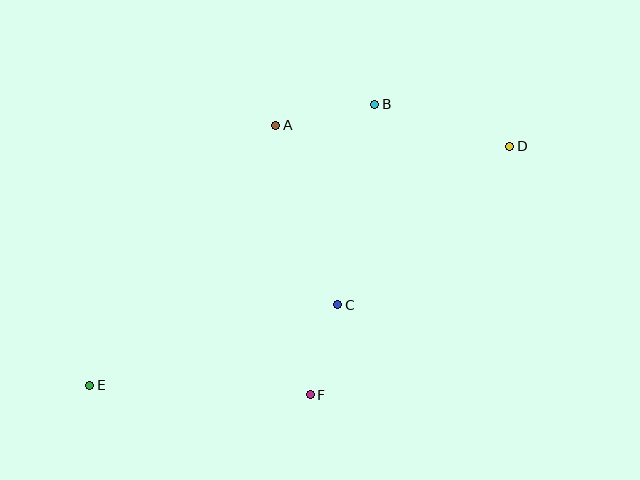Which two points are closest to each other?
Points C and F are closest to each other.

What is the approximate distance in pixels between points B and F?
The distance between B and F is approximately 298 pixels.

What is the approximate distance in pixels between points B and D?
The distance between B and D is approximately 141 pixels.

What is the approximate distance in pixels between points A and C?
The distance between A and C is approximately 190 pixels.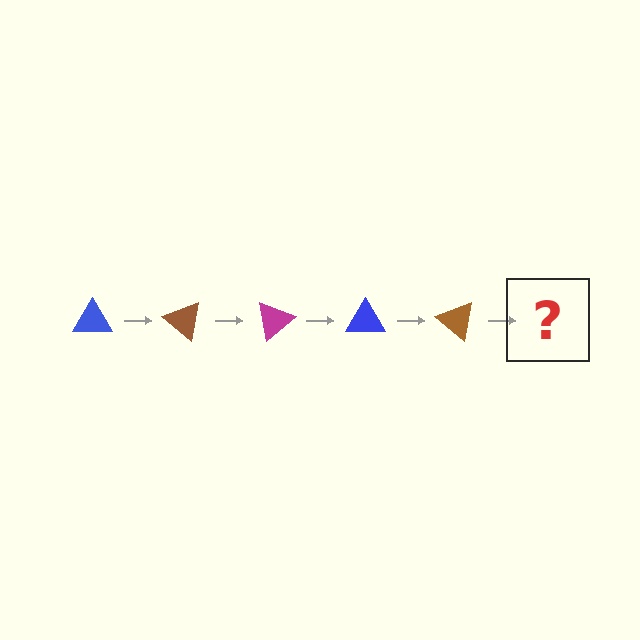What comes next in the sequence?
The next element should be a magenta triangle, rotated 200 degrees from the start.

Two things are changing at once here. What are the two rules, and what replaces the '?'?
The two rules are that it rotates 40 degrees each step and the color cycles through blue, brown, and magenta. The '?' should be a magenta triangle, rotated 200 degrees from the start.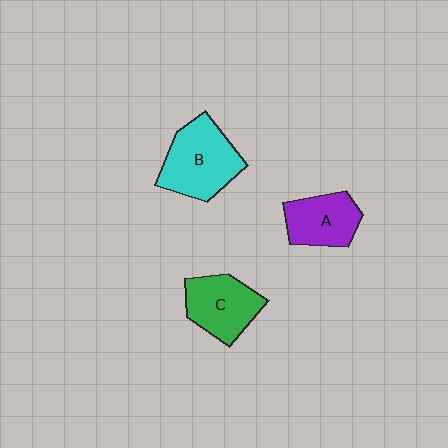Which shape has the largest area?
Shape B (cyan).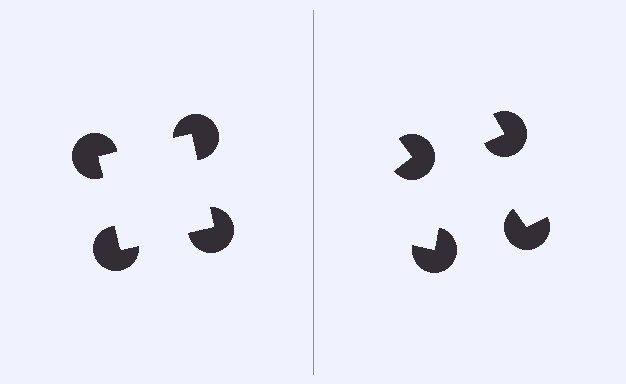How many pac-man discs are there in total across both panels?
8 — 4 on each side.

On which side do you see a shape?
An illusory square appears on the left side. On the right side the wedge cuts are rotated, so no coherent shape forms.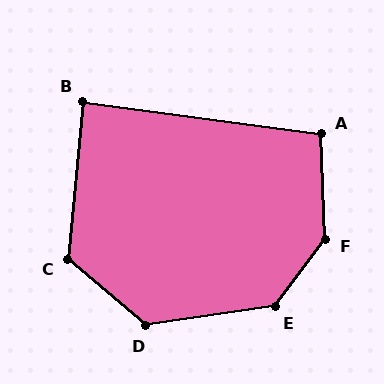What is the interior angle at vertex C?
Approximately 125 degrees (obtuse).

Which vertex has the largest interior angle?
F, at approximately 141 degrees.